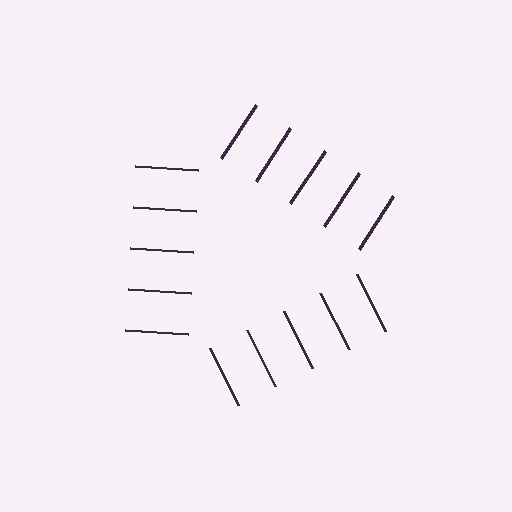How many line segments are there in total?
15 — 5 along each of the 3 edges.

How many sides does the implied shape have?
3 sides — the line-ends trace a triangle.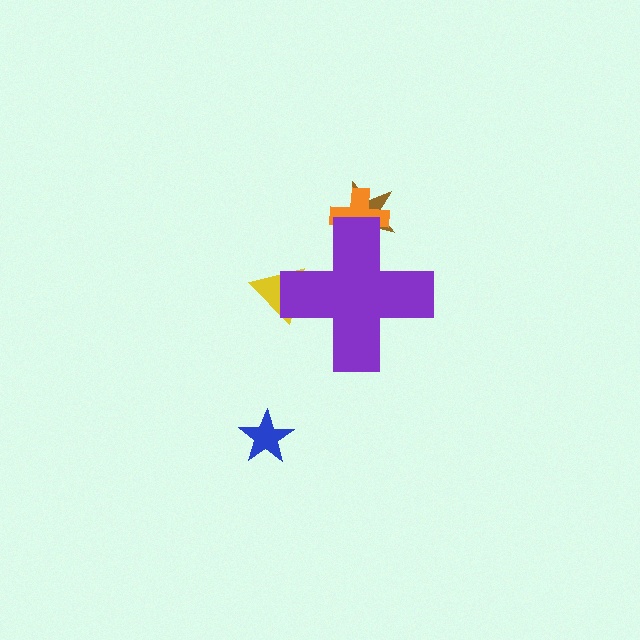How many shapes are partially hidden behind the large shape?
3 shapes are partially hidden.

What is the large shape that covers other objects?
A purple cross.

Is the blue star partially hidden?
No, the blue star is fully visible.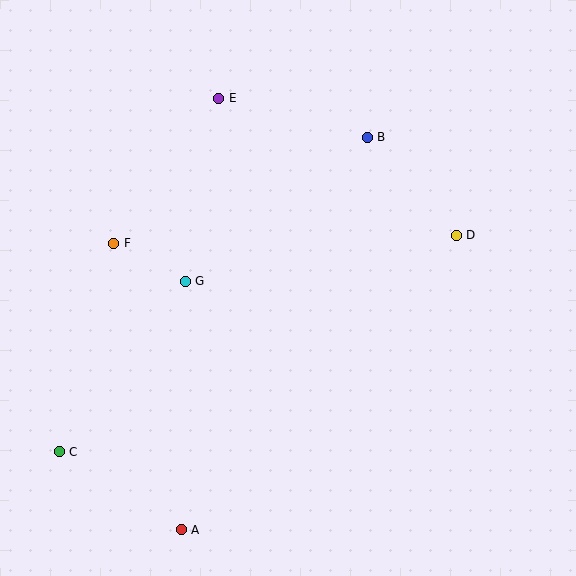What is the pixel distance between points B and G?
The distance between B and G is 232 pixels.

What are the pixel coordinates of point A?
Point A is at (181, 530).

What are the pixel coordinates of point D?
Point D is at (456, 236).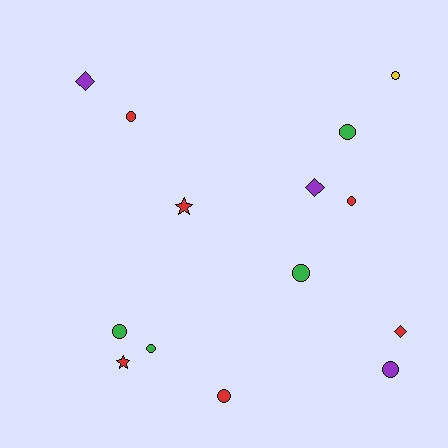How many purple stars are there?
There are no purple stars.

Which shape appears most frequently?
Circle, with 9 objects.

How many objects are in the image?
There are 14 objects.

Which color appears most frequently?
Red, with 6 objects.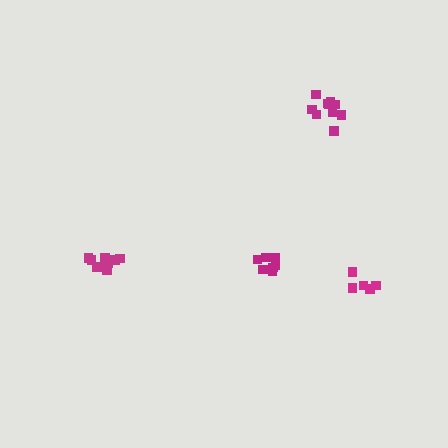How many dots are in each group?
Group 1: 9 dots, Group 2: 7 dots, Group 3: 5 dots, Group 4: 10 dots (31 total).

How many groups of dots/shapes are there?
There are 4 groups.